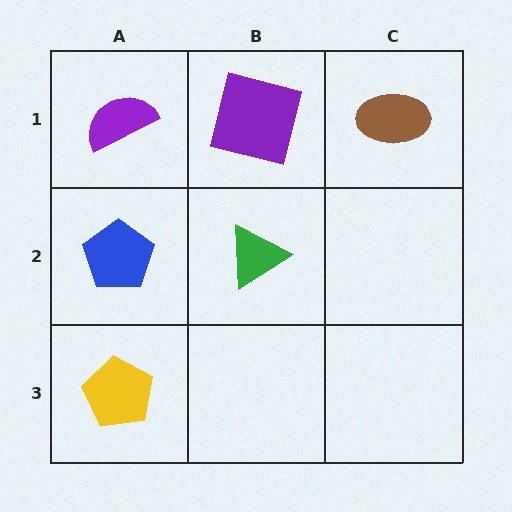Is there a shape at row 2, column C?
No, that cell is empty.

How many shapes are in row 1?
3 shapes.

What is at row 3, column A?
A yellow pentagon.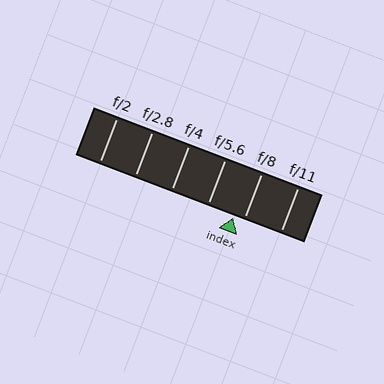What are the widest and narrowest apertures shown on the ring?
The widest aperture shown is f/2 and the narrowest is f/11.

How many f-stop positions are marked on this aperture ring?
There are 6 f-stop positions marked.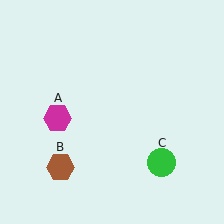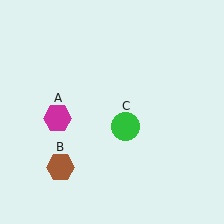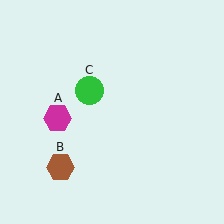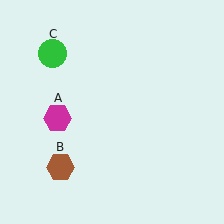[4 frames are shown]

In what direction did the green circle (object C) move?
The green circle (object C) moved up and to the left.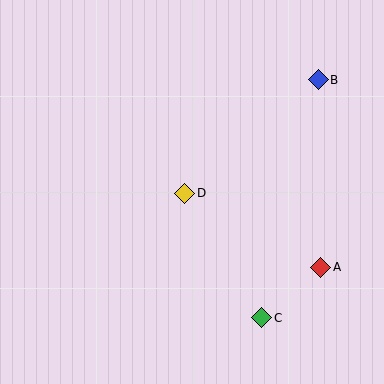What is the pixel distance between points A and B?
The distance between A and B is 188 pixels.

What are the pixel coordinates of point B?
Point B is at (318, 80).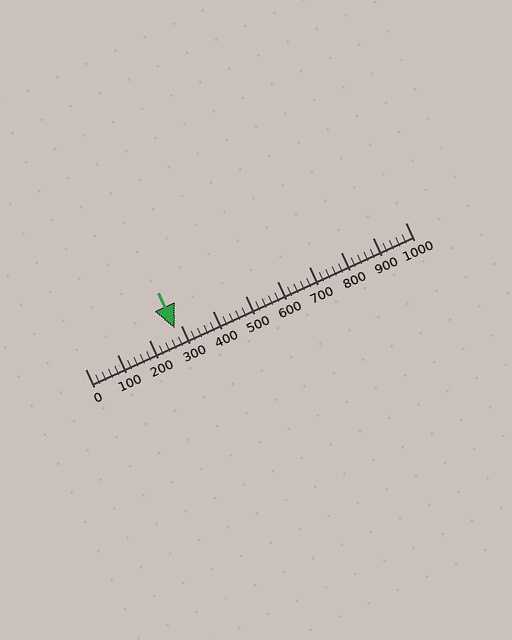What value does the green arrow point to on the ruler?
The green arrow points to approximately 280.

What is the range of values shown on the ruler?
The ruler shows values from 0 to 1000.